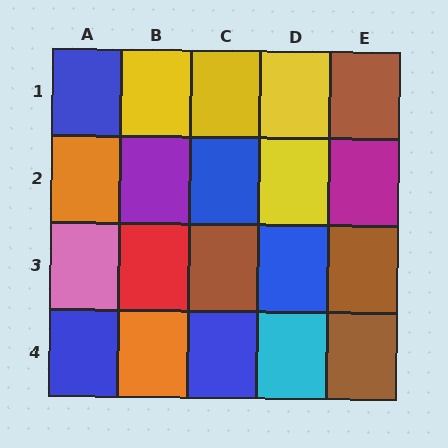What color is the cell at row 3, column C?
Brown.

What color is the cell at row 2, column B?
Purple.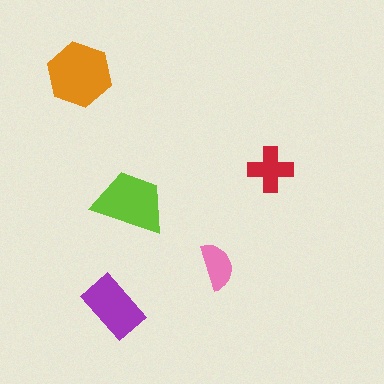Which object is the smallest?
The pink semicircle.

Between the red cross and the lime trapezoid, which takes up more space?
The lime trapezoid.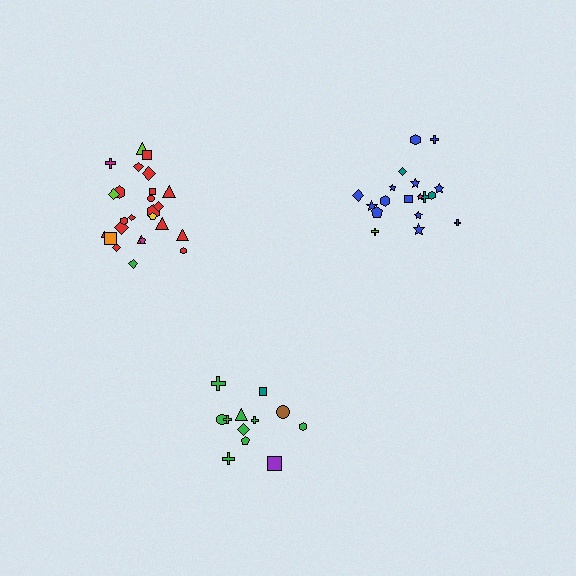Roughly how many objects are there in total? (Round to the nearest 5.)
Roughly 55 objects in total.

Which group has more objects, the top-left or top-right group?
The top-left group.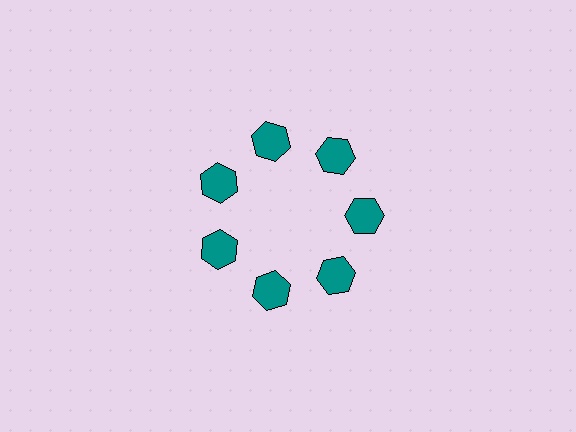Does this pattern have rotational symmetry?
Yes, this pattern has 7-fold rotational symmetry. It looks the same after rotating 51 degrees around the center.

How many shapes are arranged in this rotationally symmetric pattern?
There are 7 shapes, arranged in 7 groups of 1.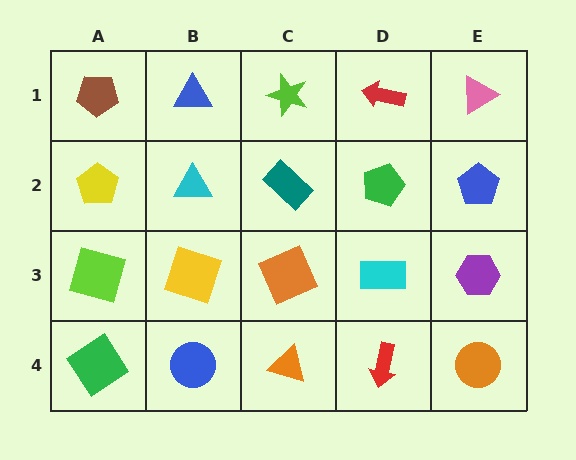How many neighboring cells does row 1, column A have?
2.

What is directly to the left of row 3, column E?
A cyan rectangle.